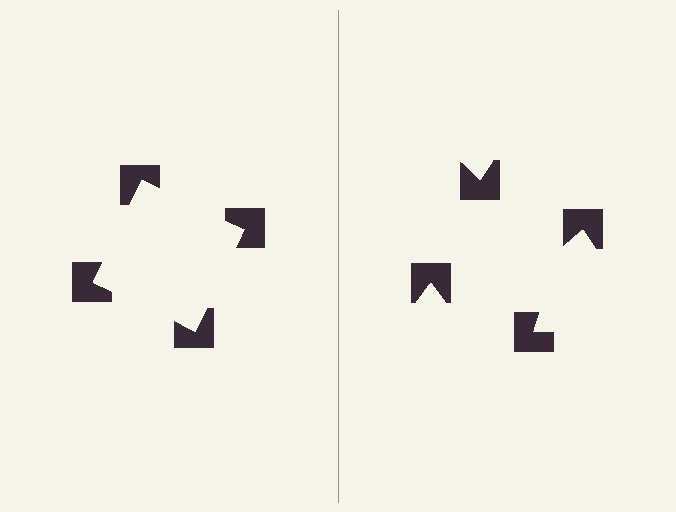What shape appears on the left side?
An illusory square.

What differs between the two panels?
The notched squares are positioned identically on both sides; only the wedge orientations differ. On the left they align to a square; on the right they are misaligned.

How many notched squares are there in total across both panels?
8 — 4 on each side.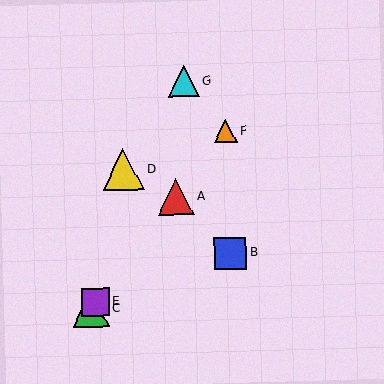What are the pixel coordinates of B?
Object B is at (230, 253).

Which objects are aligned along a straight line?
Objects A, C, E, F are aligned along a straight line.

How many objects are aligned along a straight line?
4 objects (A, C, E, F) are aligned along a straight line.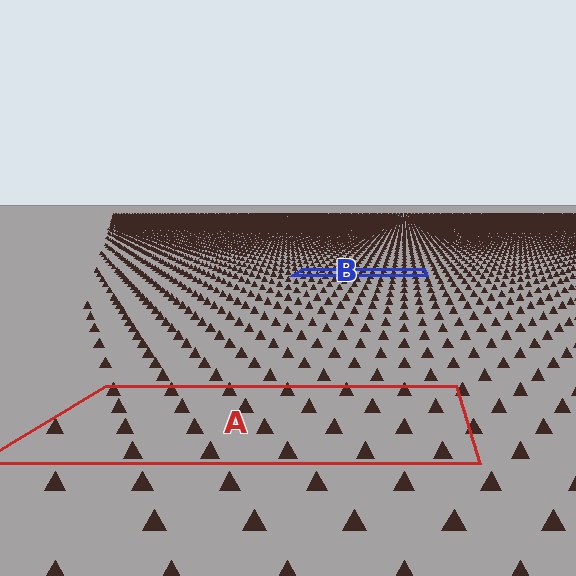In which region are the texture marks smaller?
The texture marks are smaller in region B, because it is farther away.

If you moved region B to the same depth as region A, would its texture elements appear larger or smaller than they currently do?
They would appear larger. At a closer depth, the same texture elements are projected at a bigger on-screen size.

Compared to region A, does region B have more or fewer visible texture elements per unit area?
Region B has more texture elements per unit area — they are packed more densely because it is farther away.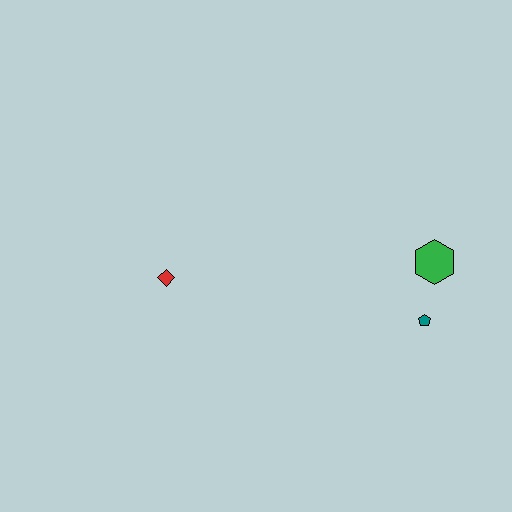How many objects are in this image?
There are 3 objects.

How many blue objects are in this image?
There are no blue objects.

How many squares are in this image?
There are no squares.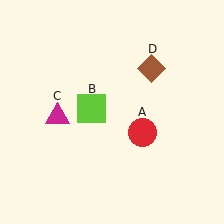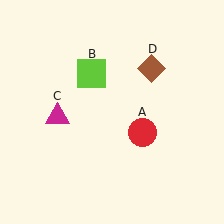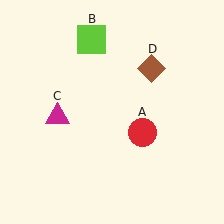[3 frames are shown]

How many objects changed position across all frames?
1 object changed position: lime square (object B).